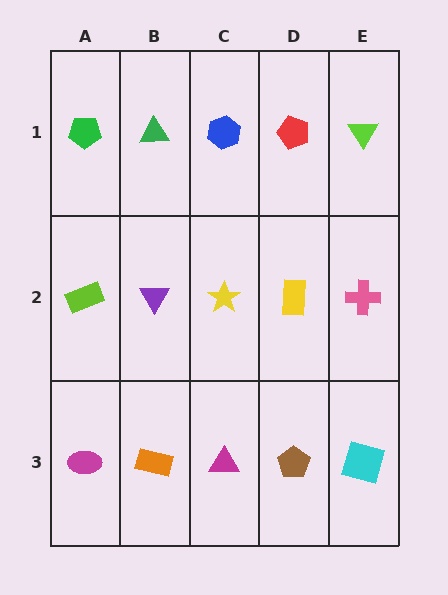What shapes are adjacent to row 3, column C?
A yellow star (row 2, column C), an orange rectangle (row 3, column B), a brown pentagon (row 3, column D).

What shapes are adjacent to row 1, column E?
A pink cross (row 2, column E), a red pentagon (row 1, column D).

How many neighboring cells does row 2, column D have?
4.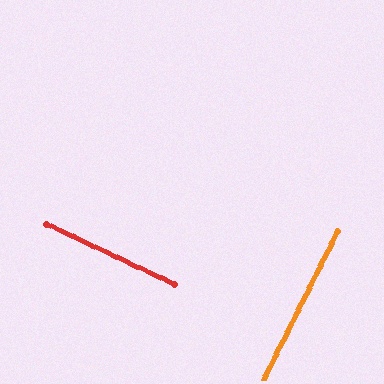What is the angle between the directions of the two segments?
Approximately 89 degrees.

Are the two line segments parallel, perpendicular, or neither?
Perpendicular — they meet at approximately 89°.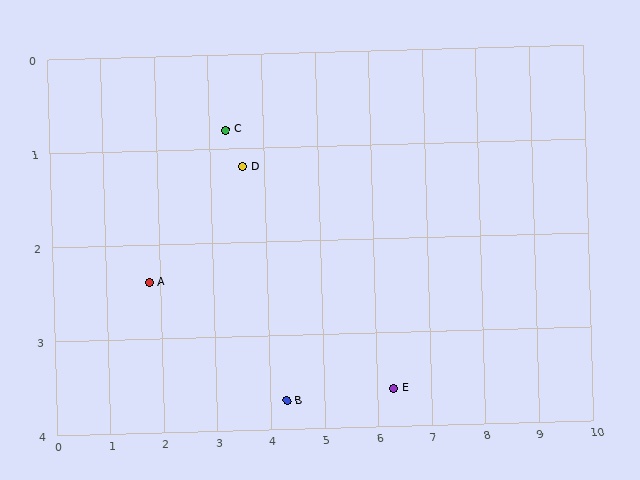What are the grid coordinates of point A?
Point A is at approximately (1.8, 2.4).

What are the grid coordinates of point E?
Point E is at approximately (6.3, 3.6).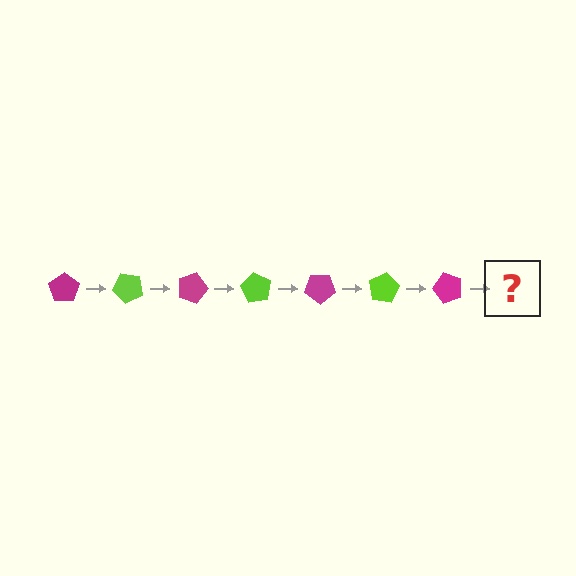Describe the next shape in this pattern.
It should be a lime pentagon, rotated 315 degrees from the start.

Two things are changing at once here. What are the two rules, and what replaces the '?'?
The two rules are that it rotates 45 degrees each step and the color cycles through magenta and lime. The '?' should be a lime pentagon, rotated 315 degrees from the start.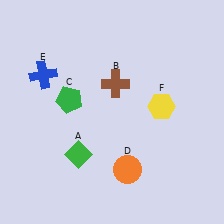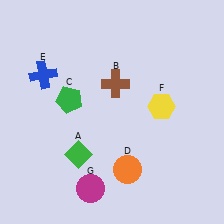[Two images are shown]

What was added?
A magenta circle (G) was added in Image 2.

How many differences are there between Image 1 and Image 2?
There is 1 difference between the two images.